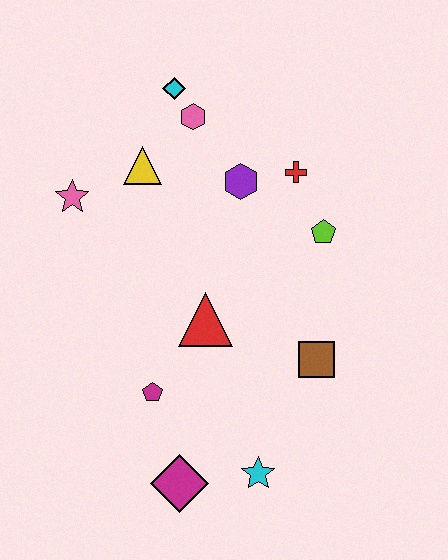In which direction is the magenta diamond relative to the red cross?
The magenta diamond is below the red cross.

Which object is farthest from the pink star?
The cyan star is farthest from the pink star.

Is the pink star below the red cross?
Yes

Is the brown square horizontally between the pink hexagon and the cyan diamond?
No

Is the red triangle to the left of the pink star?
No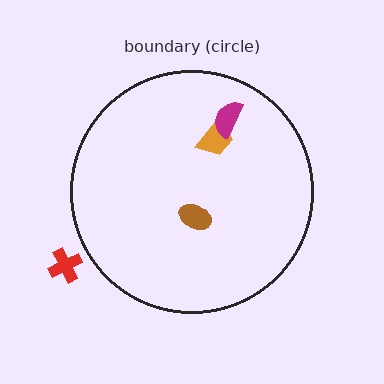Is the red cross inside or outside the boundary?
Outside.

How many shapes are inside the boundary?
3 inside, 1 outside.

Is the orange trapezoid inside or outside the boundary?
Inside.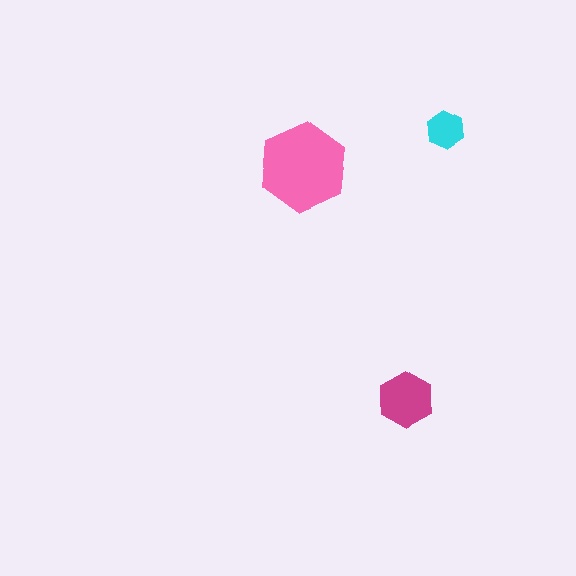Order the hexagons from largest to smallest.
the pink one, the magenta one, the cyan one.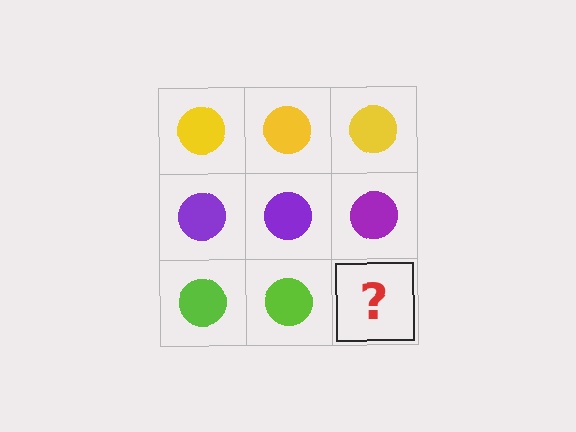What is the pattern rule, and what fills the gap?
The rule is that each row has a consistent color. The gap should be filled with a lime circle.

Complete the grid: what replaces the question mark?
The question mark should be replaced with a lime circle.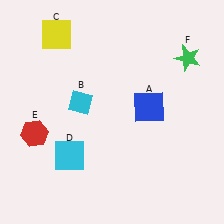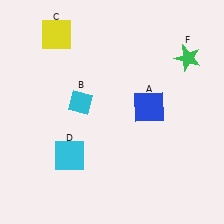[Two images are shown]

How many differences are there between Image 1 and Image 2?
There is 1 difference between the two images.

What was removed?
The red hexagon (E) was removed in Image 2.